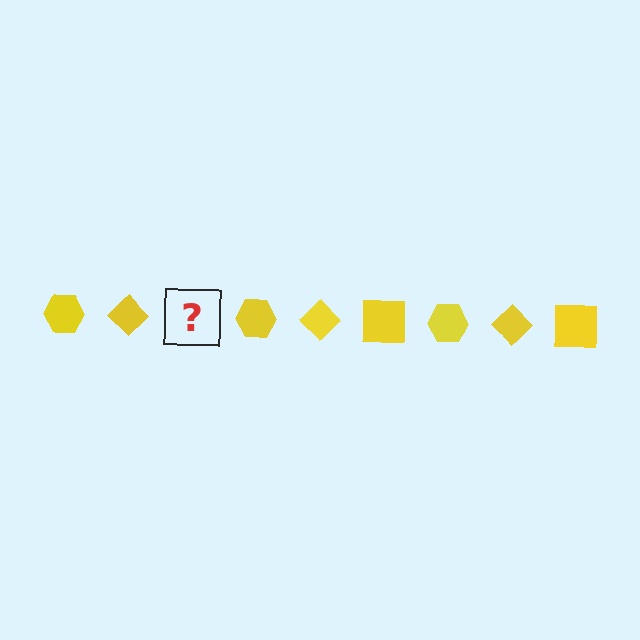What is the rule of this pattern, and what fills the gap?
The rule is that the pattern cycles through hexagon, diamond, square shapes in yellow. The gap should be filled with a yellow square.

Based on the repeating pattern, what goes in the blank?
The blank should be a yellow square.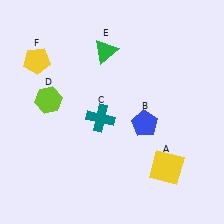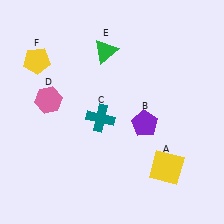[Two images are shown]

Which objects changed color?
B changed from blue to purple. D changed from lime to pink.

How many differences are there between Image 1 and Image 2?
There are 2 differences between the two images.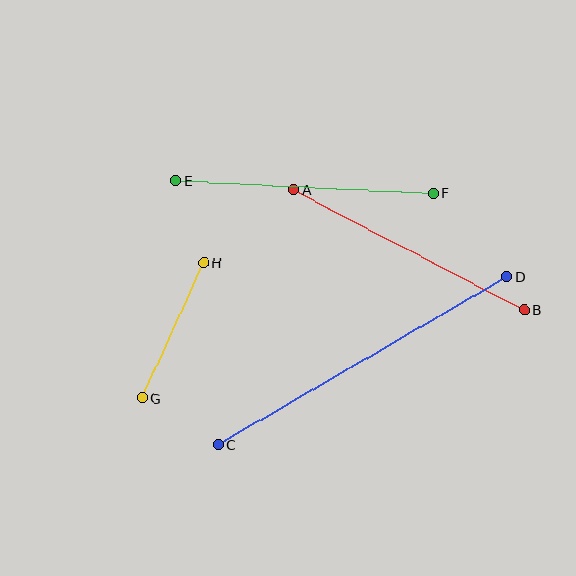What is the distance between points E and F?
The distance is approximately 257 pixels.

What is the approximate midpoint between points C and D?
The midpoint is at approximately (363, 361) pixels.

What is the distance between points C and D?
The distance is approximately 334 pixels.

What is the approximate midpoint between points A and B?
The midpoint is at approximately (409, 250) pixels.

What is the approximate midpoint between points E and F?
The midpoint is at approximately (305, 187) pixels.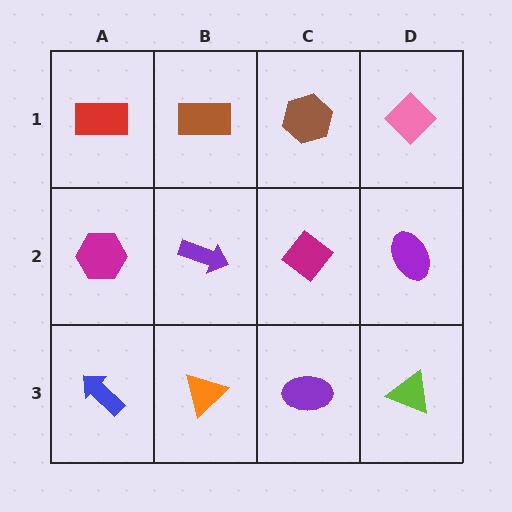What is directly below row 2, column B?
An orange triangle.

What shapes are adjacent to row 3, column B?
A purple arrow (row 2, column B), a blue arrow (row 3, column A), a purple ellipse (row 3, column C).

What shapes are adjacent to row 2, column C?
A brown hexagon (row 1, column C), a purple ellipse (row 3, column C), a purple arrow (row 2, column B), a purple ellipse (row 2, column D).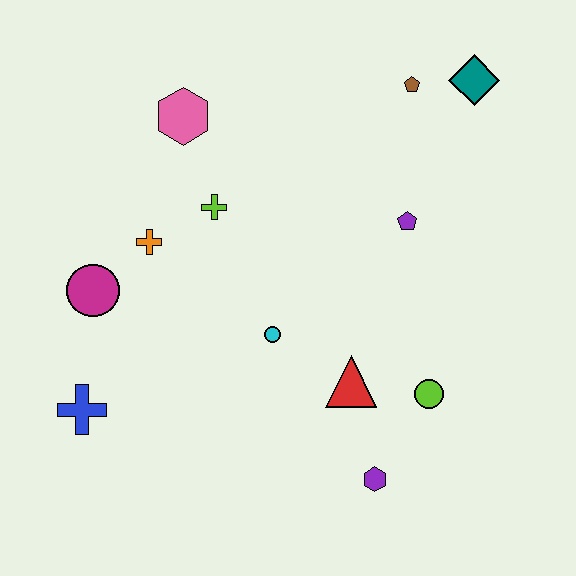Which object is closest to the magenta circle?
The orange cross is closest to the magenta circle.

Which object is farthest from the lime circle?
The pink hexagon is farthest from the lime circle.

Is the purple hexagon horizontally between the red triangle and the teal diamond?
Yes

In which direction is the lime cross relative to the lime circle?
The lime cross is to the left of the lime circle.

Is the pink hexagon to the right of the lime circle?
No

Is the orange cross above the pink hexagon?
No